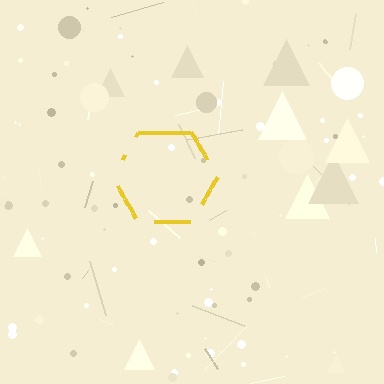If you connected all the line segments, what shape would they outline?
They would outline a hexagon.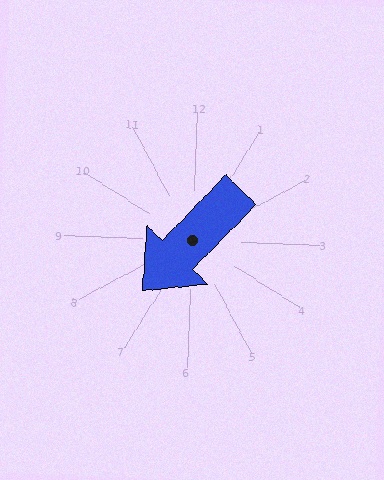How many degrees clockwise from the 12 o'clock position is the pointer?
Approximately 222 degrees.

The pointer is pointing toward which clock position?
Roughly 7 o'clock.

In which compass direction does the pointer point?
Southwest.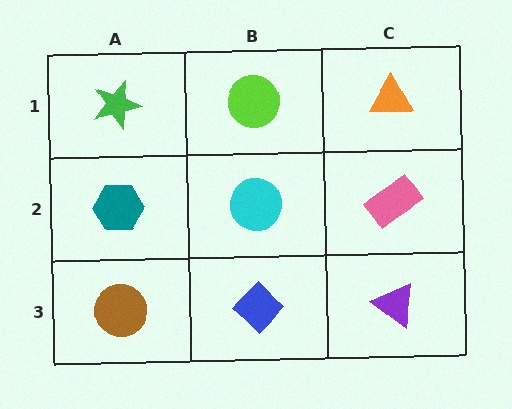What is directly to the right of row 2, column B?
A pink rectangle.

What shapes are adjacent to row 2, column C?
An orange triangle (row 1, column C), a purple triangle (row 3, column C), a cyan circle (row 2, column B).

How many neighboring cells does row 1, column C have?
2.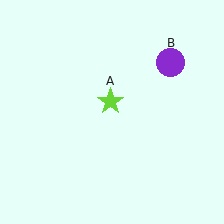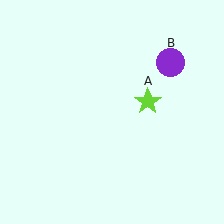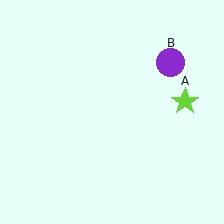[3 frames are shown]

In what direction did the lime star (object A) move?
The lime star (object A) moved right.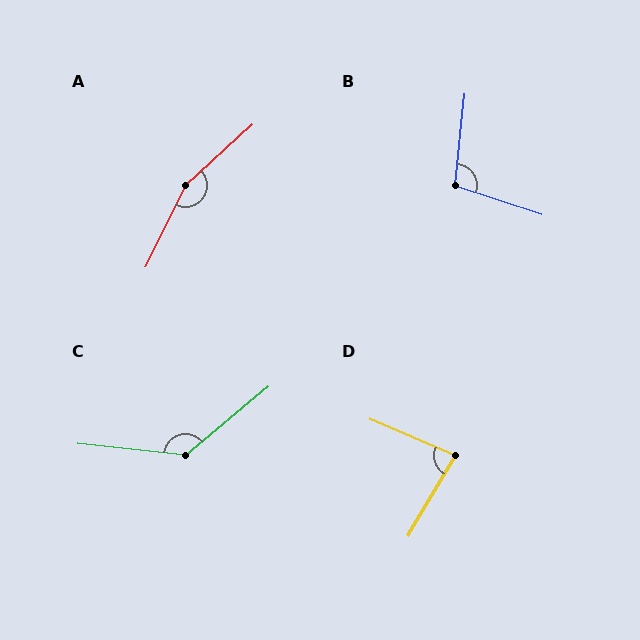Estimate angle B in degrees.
Approximately 102 degrees.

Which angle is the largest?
A, at approximately 159 degrees.